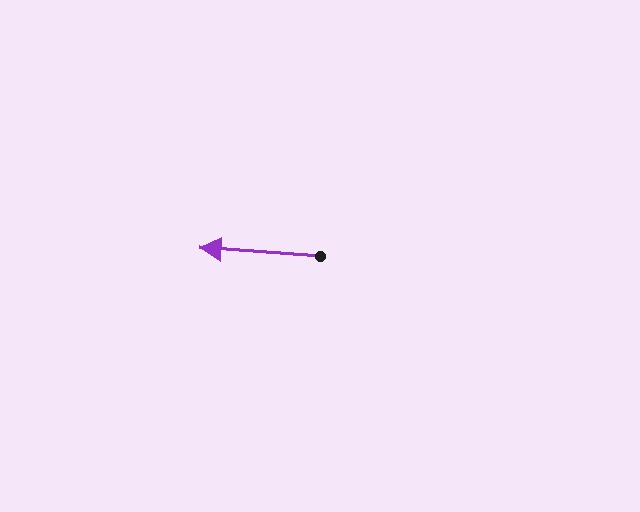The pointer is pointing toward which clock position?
Roughly 9 o'clock.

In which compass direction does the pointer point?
West.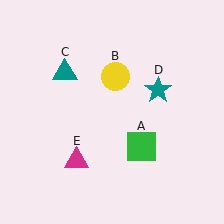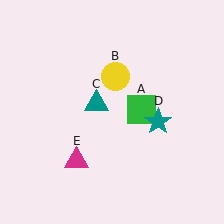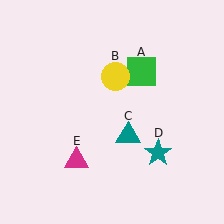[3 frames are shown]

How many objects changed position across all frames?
3 objects changed position: green square (object A), teal triangle (object C), teal star (object D).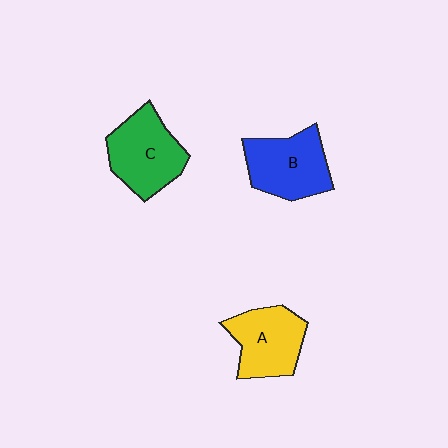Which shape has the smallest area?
Shape A (yellow).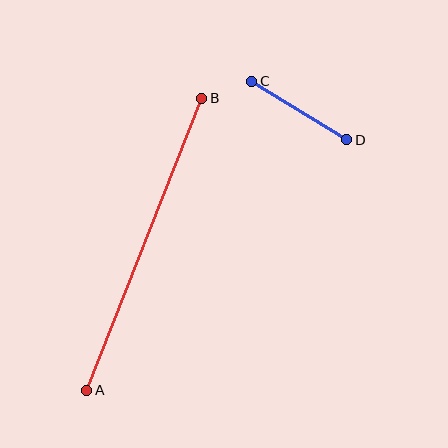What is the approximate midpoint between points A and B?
The midpoint is at approximately (144, 244) pixels.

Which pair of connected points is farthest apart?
Points A and B are farthest apart.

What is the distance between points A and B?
The distance is approximately 314 pixels.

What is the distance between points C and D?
The distance is approximately 112 pixels.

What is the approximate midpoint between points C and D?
The midpoint is at approximately (299, 111) pixels.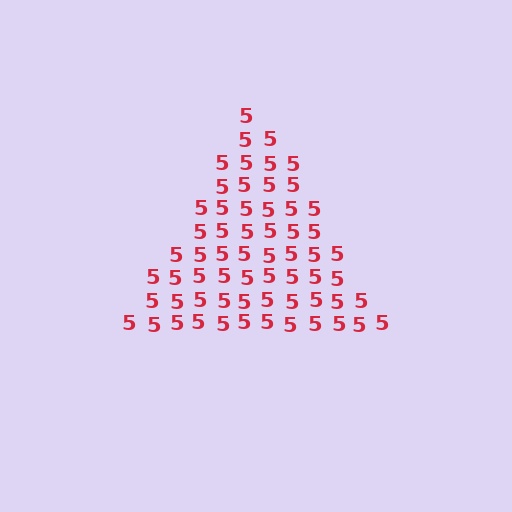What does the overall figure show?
The overall figure shows a triangle.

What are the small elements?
The small elements are digit 5's.